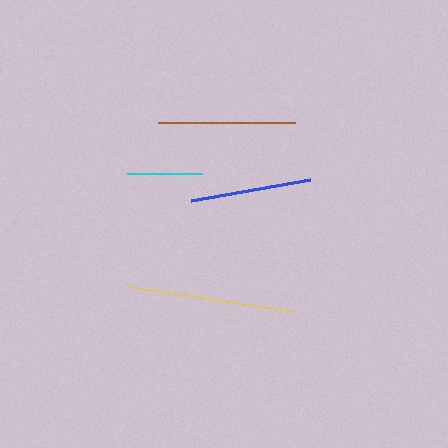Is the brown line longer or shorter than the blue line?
The brown line is longer than the blue line.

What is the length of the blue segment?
The blue segment is approximately 121 pixels long.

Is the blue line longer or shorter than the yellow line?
The yellow line is longer than the blue line.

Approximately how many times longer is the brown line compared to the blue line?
The brown line is approximately 1.1 times the length of the blue line.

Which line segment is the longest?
The yellow line is the longest at approximately 167 pixels.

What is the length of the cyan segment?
The cyan segment is approximately 75 pixels long.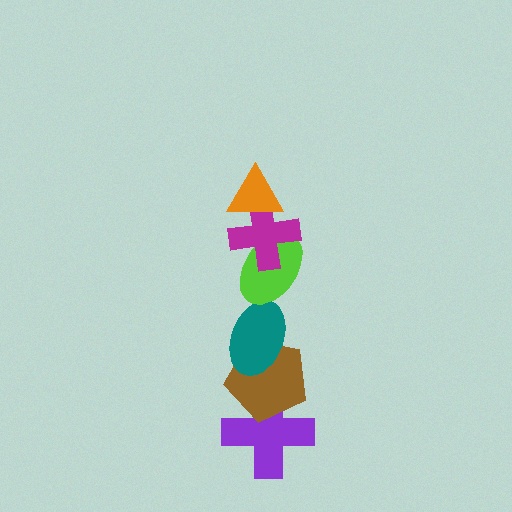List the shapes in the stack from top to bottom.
From top to bottom: the orange triangle, the magenta cross, the lime ellipse, the teal ellipse, the brown pentagon, the purple cross.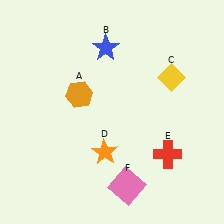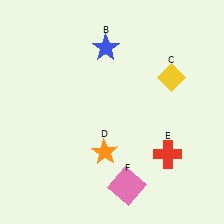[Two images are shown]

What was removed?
The orange hexagon (A) was removed in Image 2.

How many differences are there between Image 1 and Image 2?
There is 1 difference between the two images.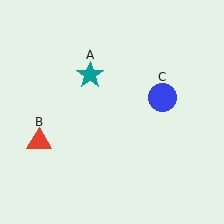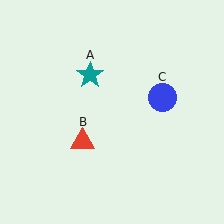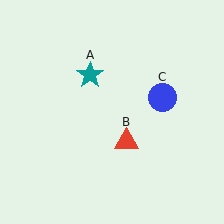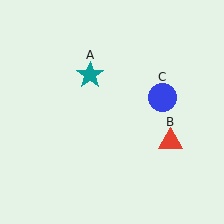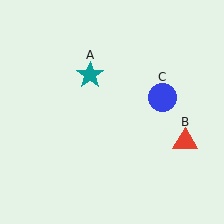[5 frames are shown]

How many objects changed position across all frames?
1 object changed position: red triangle (object B).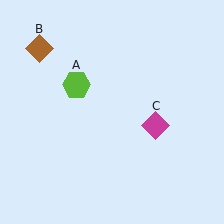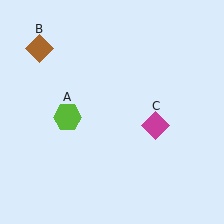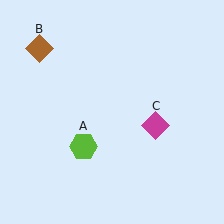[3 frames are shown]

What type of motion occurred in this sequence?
The lime hexagon (object A) rotated counterclockwise around the center of the scene.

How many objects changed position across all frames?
1 object changed position: lime hexagon (object A).